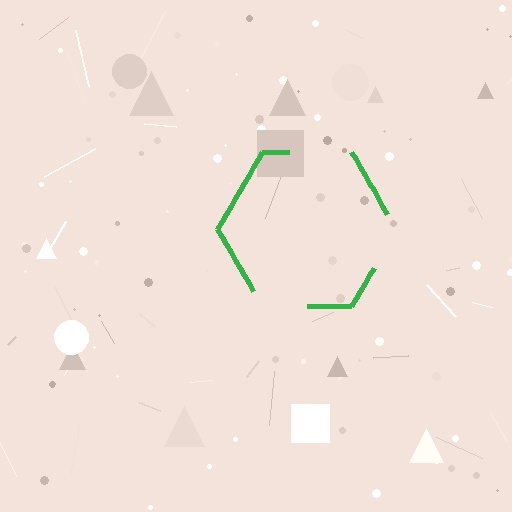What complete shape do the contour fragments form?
The contour fragments form a hexagon.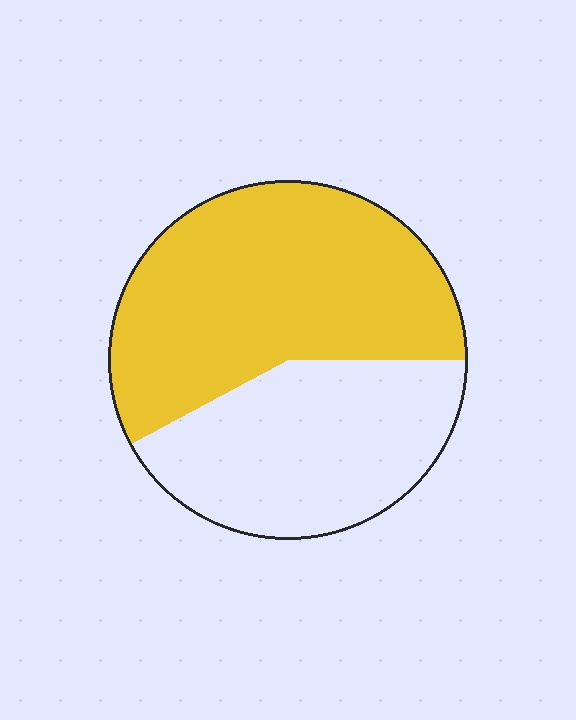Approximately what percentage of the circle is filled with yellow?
Approximately 60%.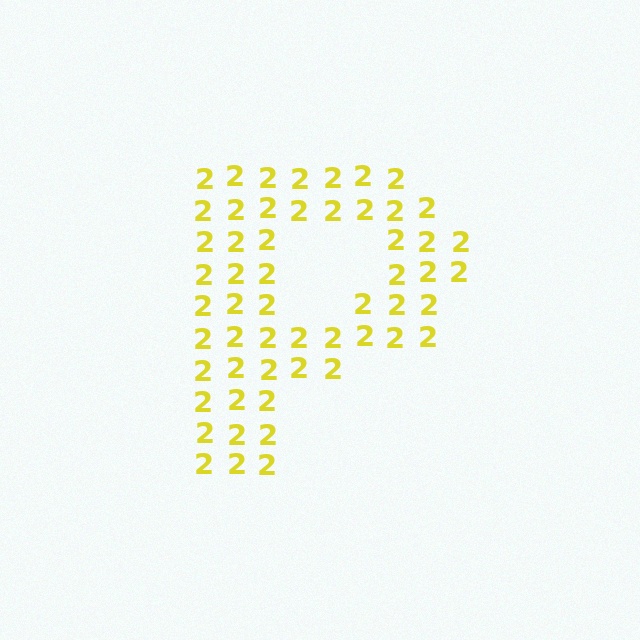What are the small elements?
The small elements are digit 2's.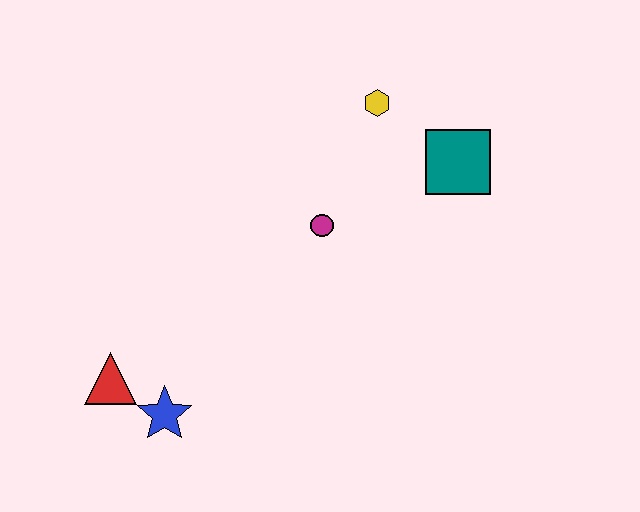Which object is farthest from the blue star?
The teal square is farthest from the blue star.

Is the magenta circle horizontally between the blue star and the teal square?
Yes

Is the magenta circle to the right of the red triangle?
Yes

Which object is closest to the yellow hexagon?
The teal square is closest to the yellow hexagon.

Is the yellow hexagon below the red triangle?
No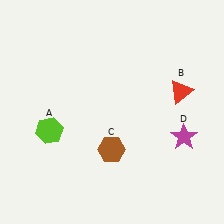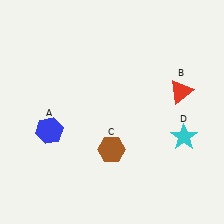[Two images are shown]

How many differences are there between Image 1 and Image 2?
There are 2 differences between the two images.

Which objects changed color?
A changed from lime to blue. D changed from magenta to cyan.